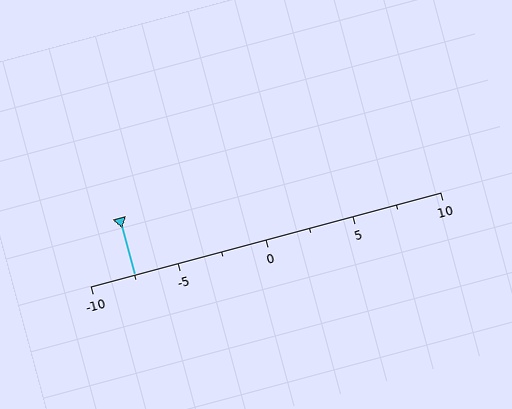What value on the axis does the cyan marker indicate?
The marker indicates approximately -7.5.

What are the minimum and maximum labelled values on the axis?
The axis runs from -10 to 10.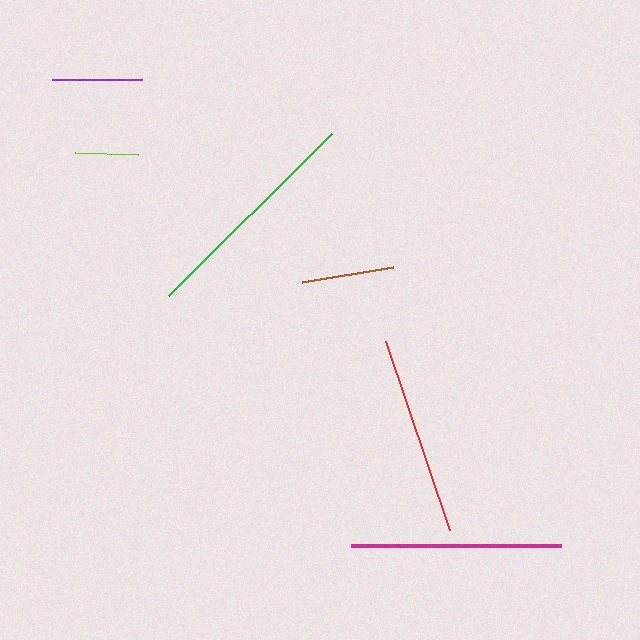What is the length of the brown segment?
The brown segment is approximately 92 pixels long.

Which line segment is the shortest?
The lime line is the shortest at approximately 63 pixels.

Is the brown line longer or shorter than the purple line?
The brown line is longer than the purple line.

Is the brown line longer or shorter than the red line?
The red line is longer than the brown line.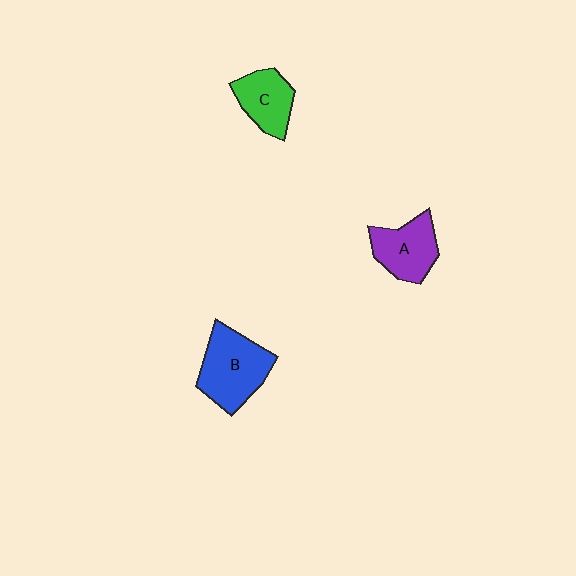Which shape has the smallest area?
Shape C (green).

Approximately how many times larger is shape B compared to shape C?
Approximately 1.5 times.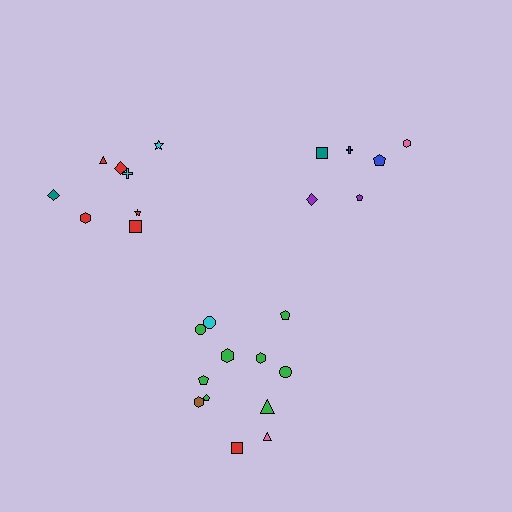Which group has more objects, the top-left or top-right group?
The top-left group.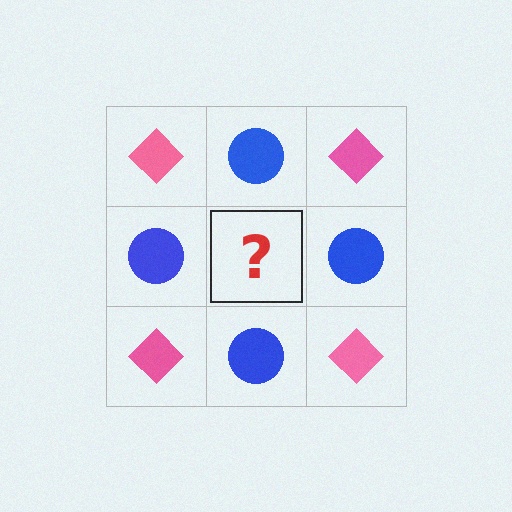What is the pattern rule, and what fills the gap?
The rule is that it alternates pink diamond and blue circle in a checkerboard pattern. The gap should be filled with a pink diamond.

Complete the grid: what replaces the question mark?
The question mark should be replaced with a pink diamond.